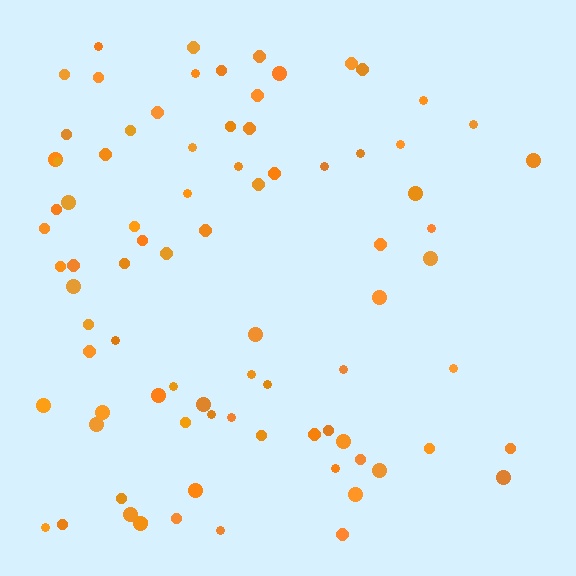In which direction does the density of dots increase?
From right to left, with the left side densest.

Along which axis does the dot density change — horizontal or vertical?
Horizontal.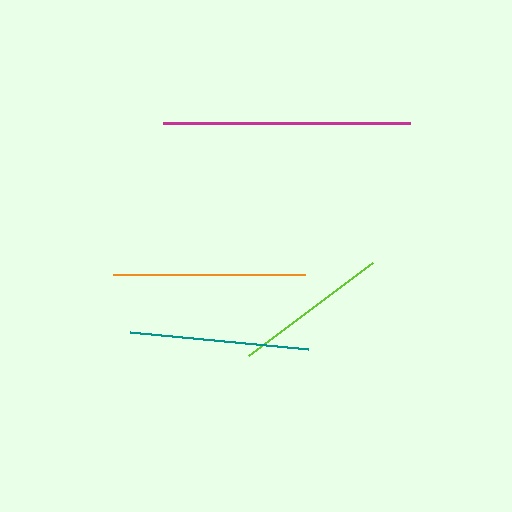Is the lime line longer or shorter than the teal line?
The teal line is longer than the lime line.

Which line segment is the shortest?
The lime line is the shortest at approximately 155 pixels.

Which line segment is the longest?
The magenta line is the longest at approximately 247 pixels.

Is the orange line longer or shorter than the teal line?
The orange line is longer than the teal line.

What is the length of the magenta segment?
The magenta segment is approximately 247 pixels long.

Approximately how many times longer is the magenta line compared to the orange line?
The magenta line is approximately 1.3 times the length of the orange line.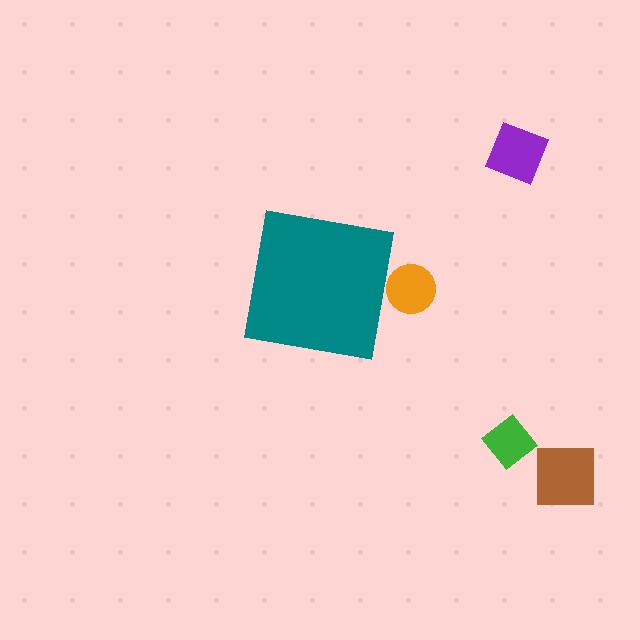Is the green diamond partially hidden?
No, the green diamond is fully visible.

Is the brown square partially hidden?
No, the brown square is fully visible.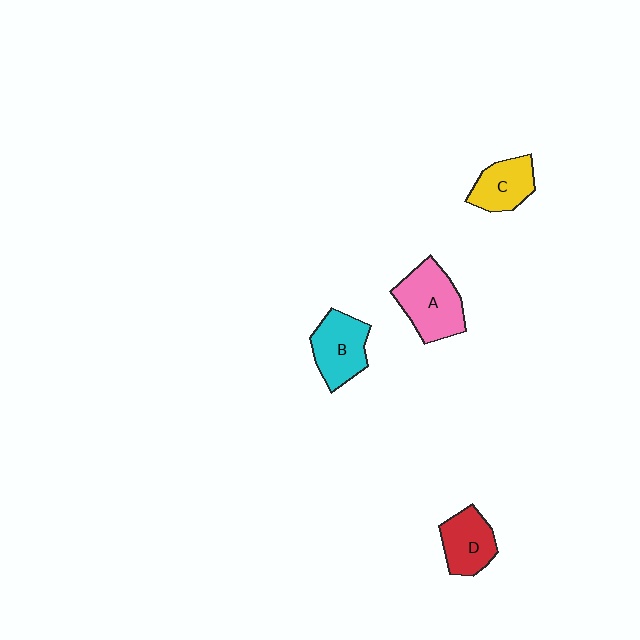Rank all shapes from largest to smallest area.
From largest to smallest: A (pink), B (cyan), D (red), C (yellow).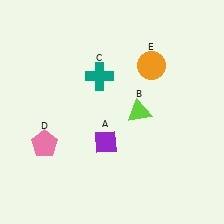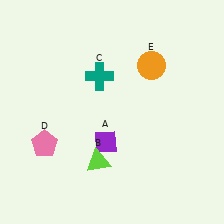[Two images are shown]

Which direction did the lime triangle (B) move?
The lime triangle (B) moved down.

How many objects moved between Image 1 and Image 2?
1 object moved between the two images.